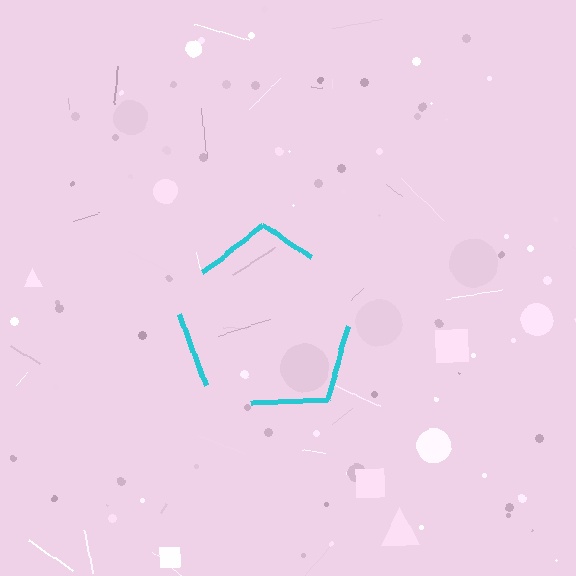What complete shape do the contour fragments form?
The contour fragments form a pentagon.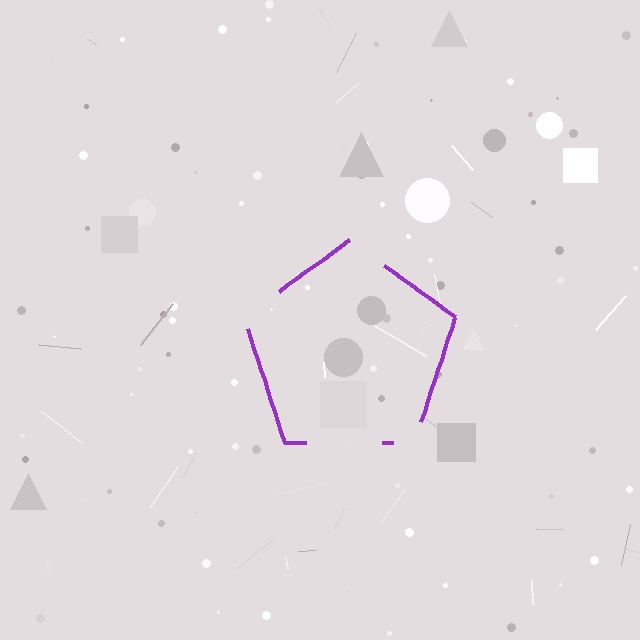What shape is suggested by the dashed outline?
The dashed outline suggests a pentagon.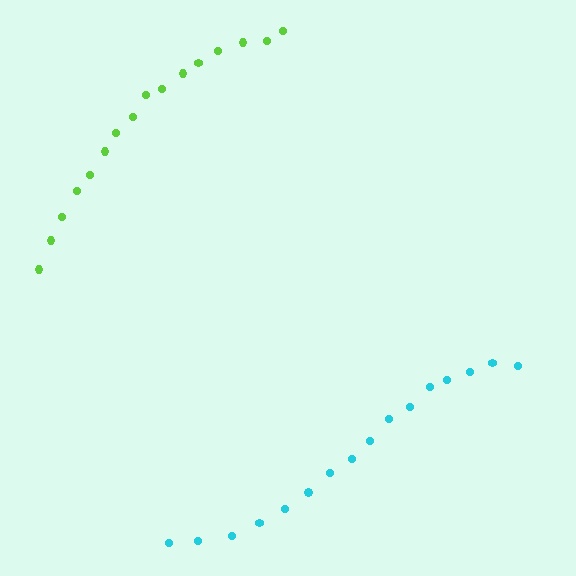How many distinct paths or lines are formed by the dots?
There are 2 distinct paths.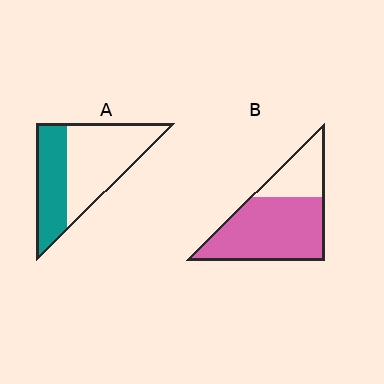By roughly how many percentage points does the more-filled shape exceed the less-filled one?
By roughly 30 percentage points (B over A).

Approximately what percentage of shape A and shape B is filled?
A is approximately 40% and B is approximately 70%.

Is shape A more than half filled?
No.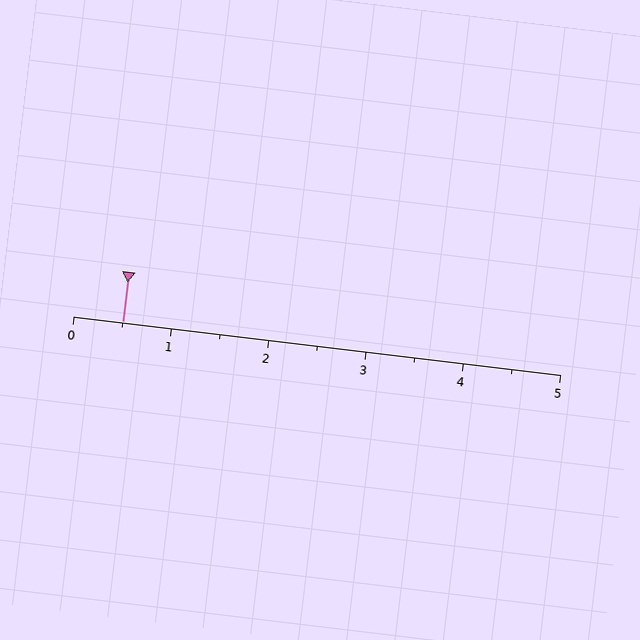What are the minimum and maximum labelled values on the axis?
The axis runs from 0 to 5.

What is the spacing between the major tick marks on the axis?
The major ticks are spaced 1 apart.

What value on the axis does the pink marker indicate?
The marker indicates approximately 0.5.